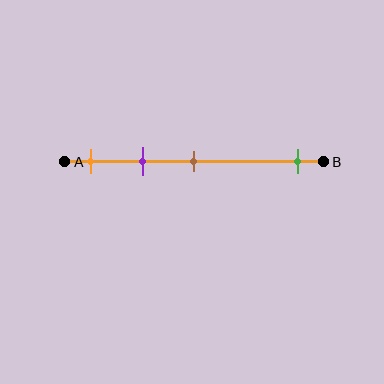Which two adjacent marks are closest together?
The orange and purple marks are the closest adjacent pair.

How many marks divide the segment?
There are 4 marks dividing the segment.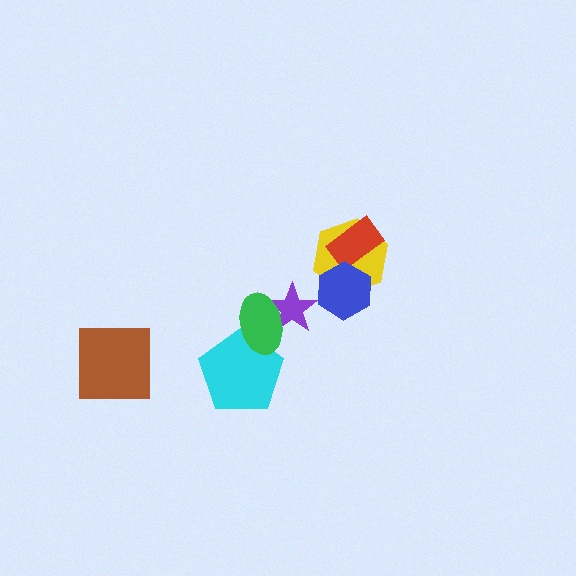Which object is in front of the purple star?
The green ellipse is in front of the purple star.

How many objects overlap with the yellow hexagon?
2 objects overlap with the yellow hexagon.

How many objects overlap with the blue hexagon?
2 objects overlap with the blue hexagon.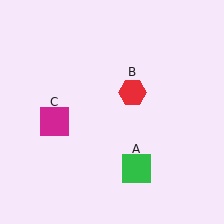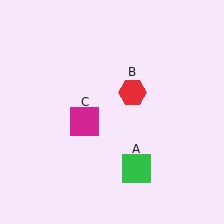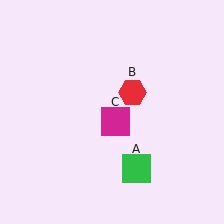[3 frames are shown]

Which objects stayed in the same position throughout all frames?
Green square (object A) and red hexagon (object B) remained stationary.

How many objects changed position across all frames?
1 object changed position: magenta square (object C).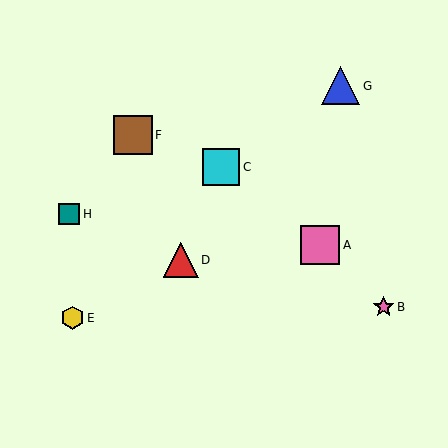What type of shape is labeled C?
Shape C is a cyan square.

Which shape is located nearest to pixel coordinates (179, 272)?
The red triangle (labeled D) at (181, 260) is nearest to that location.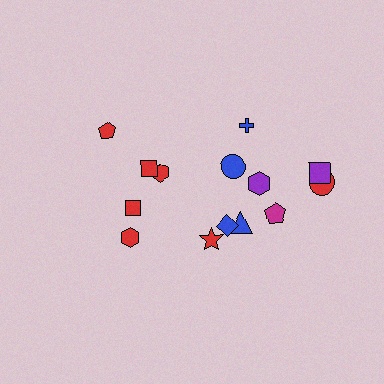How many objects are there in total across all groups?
There are 14 objects.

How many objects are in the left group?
There are 6 objects.